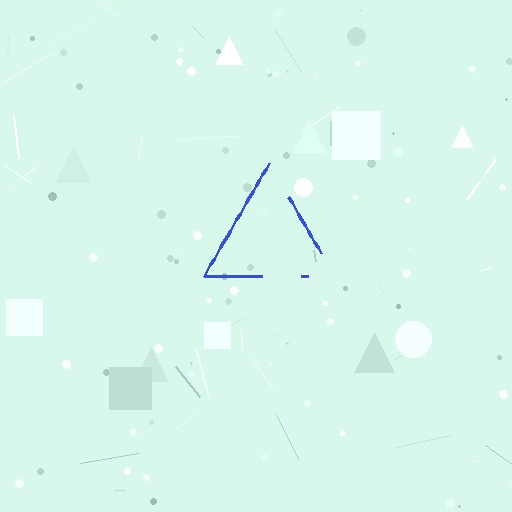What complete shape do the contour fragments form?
The contour fragments form a triangle.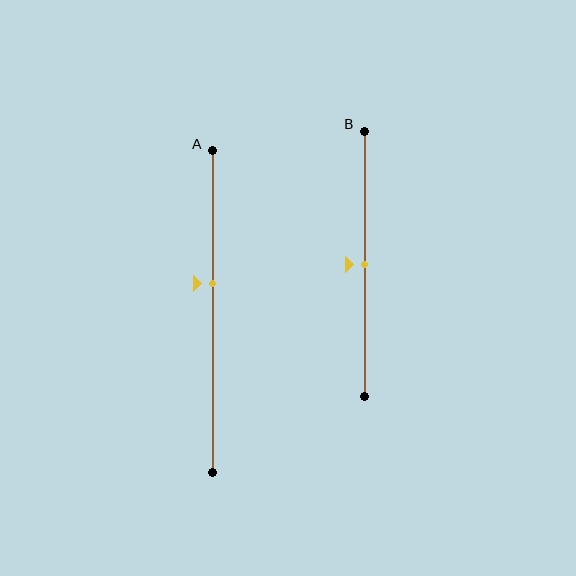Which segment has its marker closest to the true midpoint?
Segment B has its marker closest to the true midpoint.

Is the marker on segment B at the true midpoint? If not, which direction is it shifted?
Yes, the marker on segment B is at the true midpoint.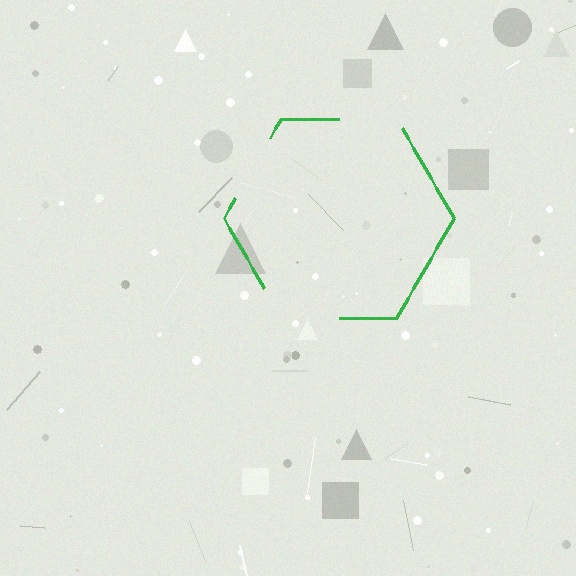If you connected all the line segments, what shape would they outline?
They would outline a hexagon.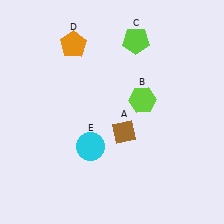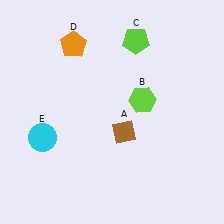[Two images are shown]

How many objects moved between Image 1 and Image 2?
1 object moved between the two images.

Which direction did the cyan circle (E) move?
The cyan circle (E) moved left.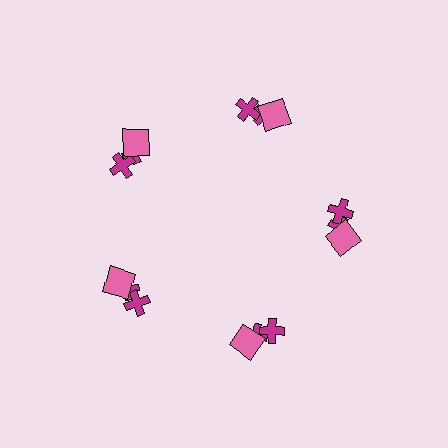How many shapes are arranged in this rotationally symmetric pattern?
There are 15 shapes, arranged in 5 groups of 3.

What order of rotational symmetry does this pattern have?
This pattern has 5-fold rotational symmetry.